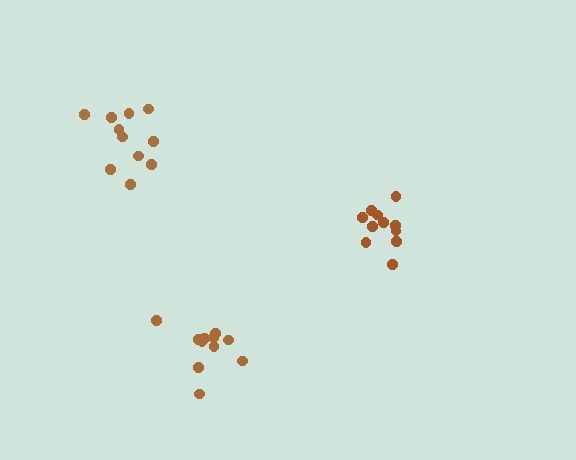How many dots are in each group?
Group 1: 11 dots, Group 2: 11 dots, Group 3: 11 dots (33 total).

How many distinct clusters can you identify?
There are 3 distinct clusters.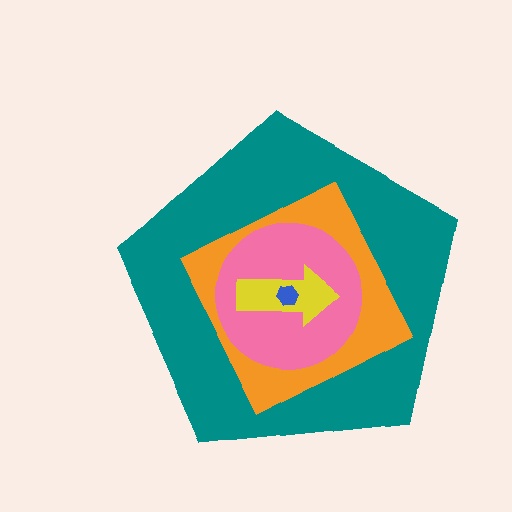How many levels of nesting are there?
5.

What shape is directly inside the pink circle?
The yellow arrow.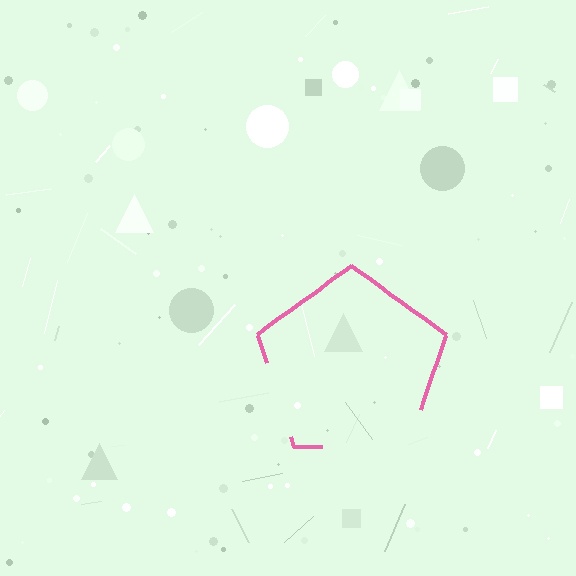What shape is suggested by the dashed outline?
The dashed outline suggests a pentagon.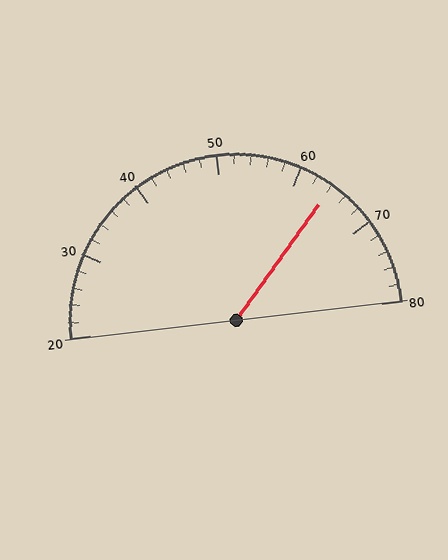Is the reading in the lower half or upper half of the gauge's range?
The reading is in the upper half of the range (20 to 80).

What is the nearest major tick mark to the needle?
The nearest major tick mark is 60.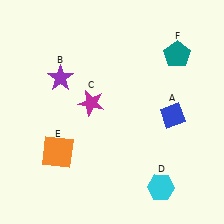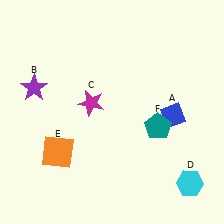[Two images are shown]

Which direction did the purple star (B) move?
The purple star (B) moved left.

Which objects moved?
The objects that moved are: the purple star (B), the cyan hexagon (D), the teal pentagon (F).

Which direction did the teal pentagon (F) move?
The teal pentagon (F) moved down.